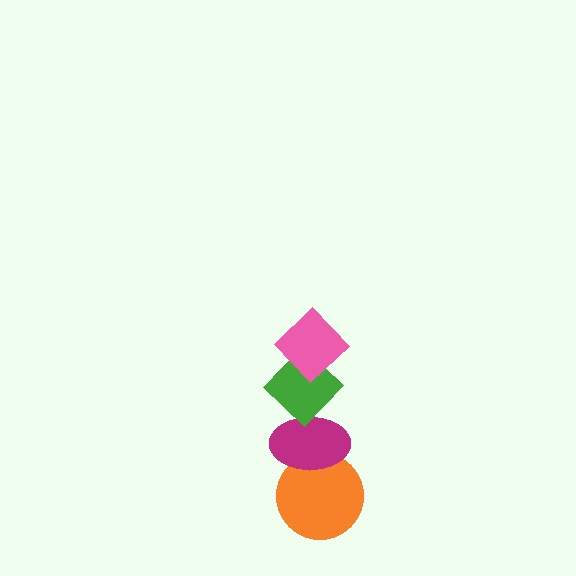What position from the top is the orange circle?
The orange circle is 4th from the top.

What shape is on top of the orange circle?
The magenta ellipse is on top of the orange circle.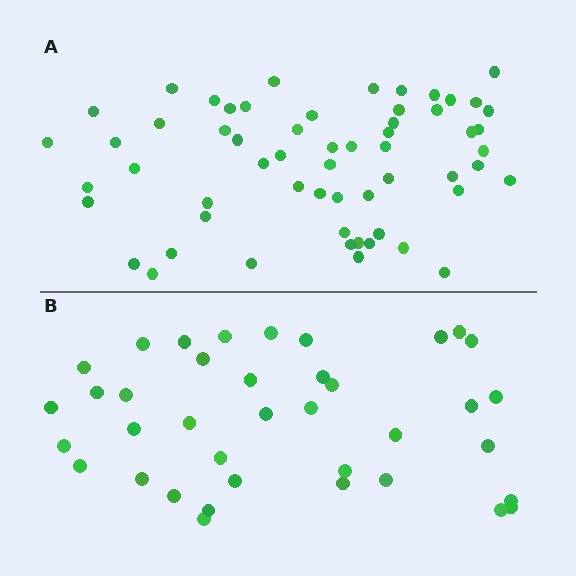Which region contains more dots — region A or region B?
Region A (the top region) has more dots.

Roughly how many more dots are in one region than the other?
Region A has approximately 20 more dots than region B.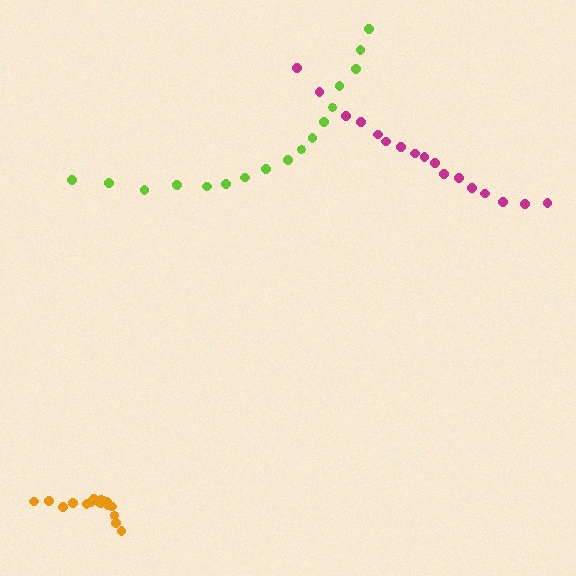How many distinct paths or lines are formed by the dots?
There are 3 distinct paths.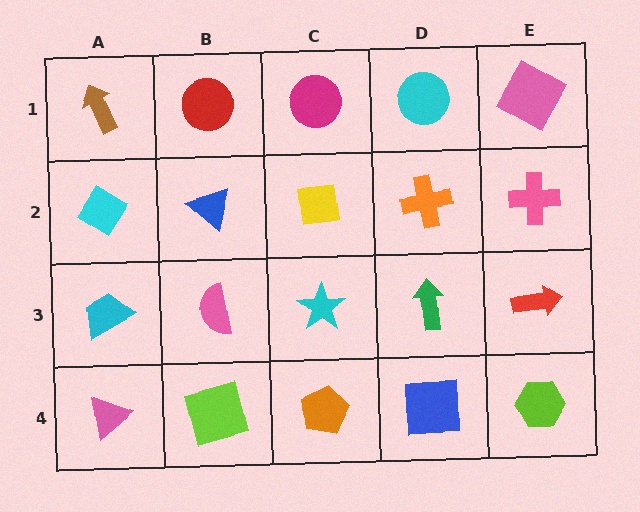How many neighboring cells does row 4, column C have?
3.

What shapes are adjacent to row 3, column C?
A yellow square (row 2, column C), an orange pentagon (row 4, column C), a pink semicircle (row 3, column B), a green arrow (row 3, column D).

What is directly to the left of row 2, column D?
A yellow square.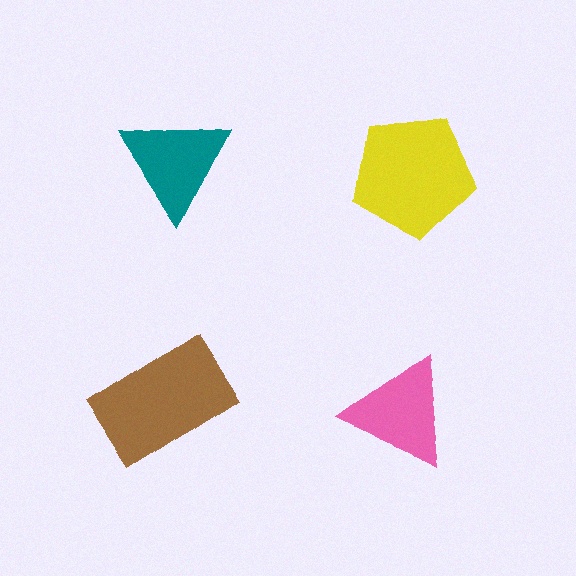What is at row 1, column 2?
A yellow pentagon.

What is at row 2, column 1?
A brown rectangle.